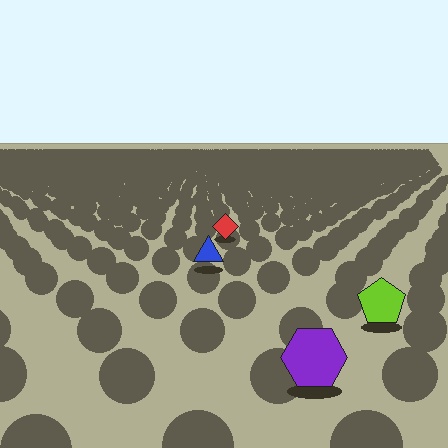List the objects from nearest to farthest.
From nearest to farthest: the purple hexagon, the lime pentagon, the blue triangle, the red diamond.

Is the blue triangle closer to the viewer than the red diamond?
Yes. The blue triangle is closer — you can tell from the texture gradient: the ground texture is coarser near it.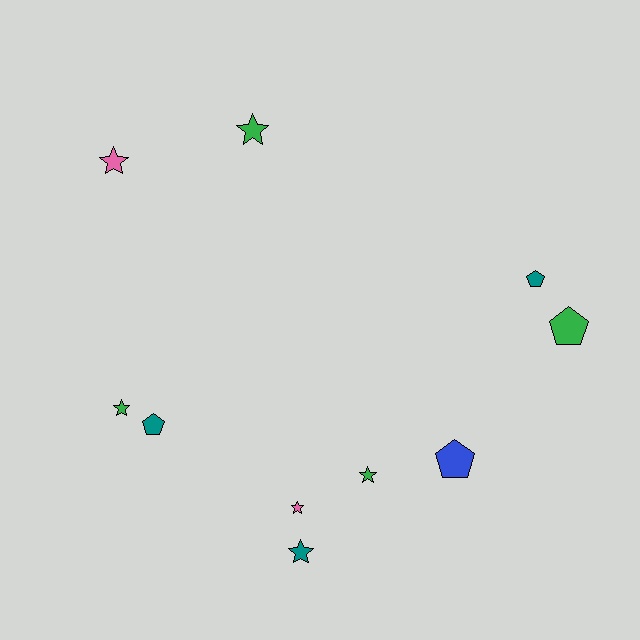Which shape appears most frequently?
Star, with 6 objects.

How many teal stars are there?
There is 1 teal star.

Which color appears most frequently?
Green, with 4 objects.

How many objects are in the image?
There are 10 objects.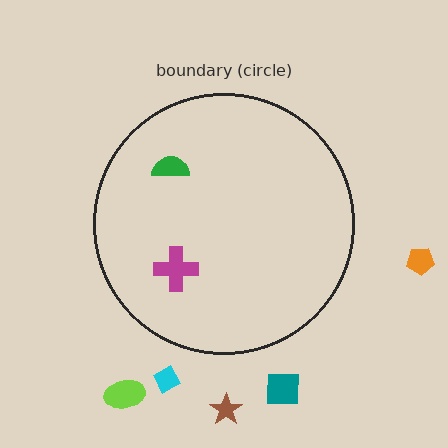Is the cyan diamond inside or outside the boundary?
Outside.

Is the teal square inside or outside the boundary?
Outside.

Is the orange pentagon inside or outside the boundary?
Outside.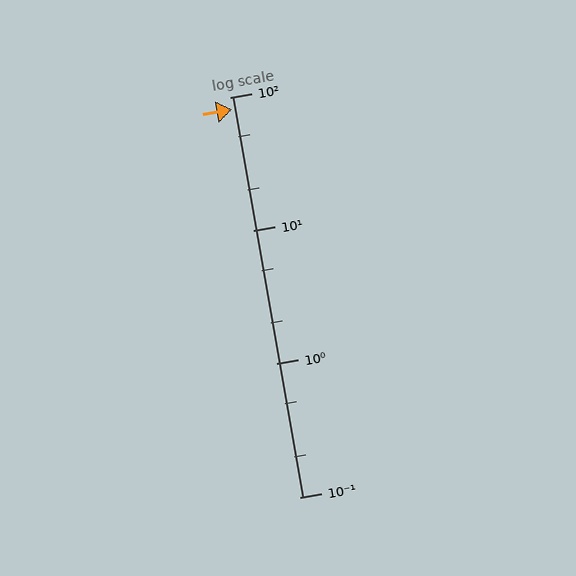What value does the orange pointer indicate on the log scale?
The pointer indicates approximately 81.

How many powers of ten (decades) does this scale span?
The scale spans 3 decades, from 0.1 to 100.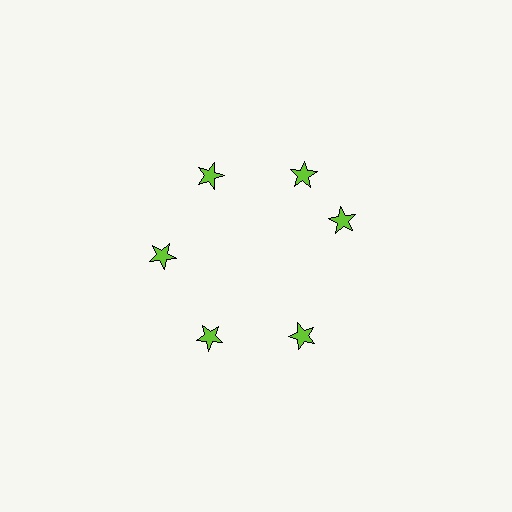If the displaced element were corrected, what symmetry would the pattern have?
It would have 6-fold rotational symmetry — the pattern would map onto itself every 60 degrees.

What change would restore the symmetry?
The symmetry would be restored by rotating it back into even spacing with its neighbors so that all 6 stars sit at equal angles and equal distance from the center.